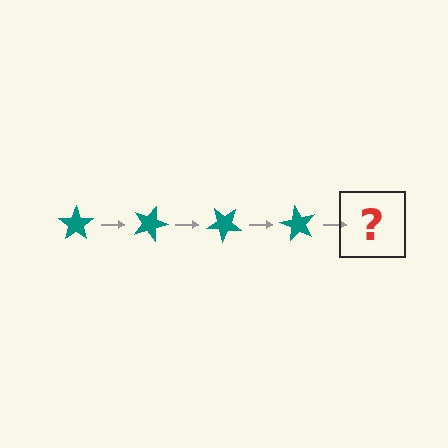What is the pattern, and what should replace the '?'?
The pattern is that the star rotates 20 degrees each step. The '?' should be a teal star rotated 80 degrees.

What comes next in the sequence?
The next element should be a teal star rotated 80 degrees.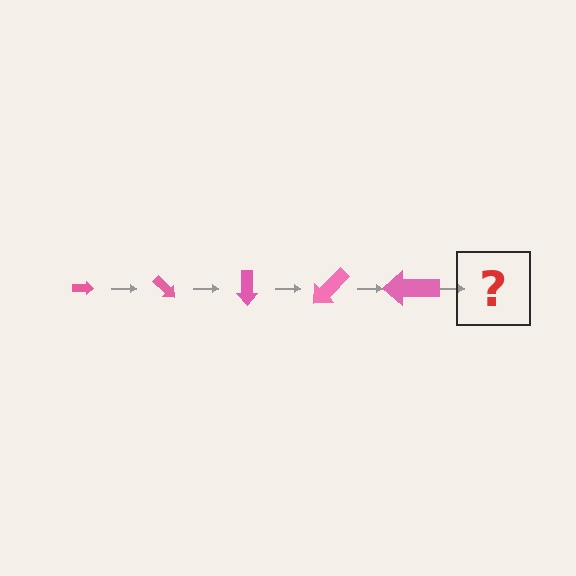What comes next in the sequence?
The next element should be an arrow, larger than the previous one and rotated 225 degrees from the start.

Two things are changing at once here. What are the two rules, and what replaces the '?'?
The two rules are that the arrow grows larger each step and it rotates 45 degrees each step. The '?' should be an arrow, larger than the previous one and rotated 225 degrees from the start.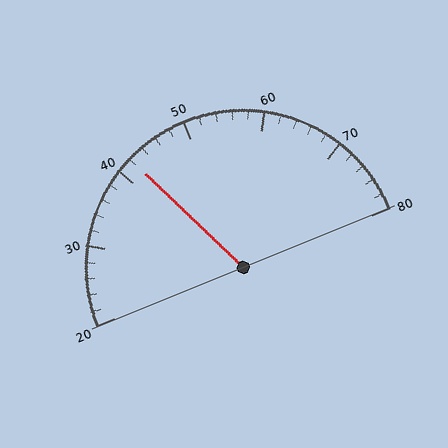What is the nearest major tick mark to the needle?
The nearest major tick mark is 40.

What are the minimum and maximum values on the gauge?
The gauge ranges from 20 to 80.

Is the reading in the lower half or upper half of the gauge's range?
The reading is in the lower half of the range (20 to 80).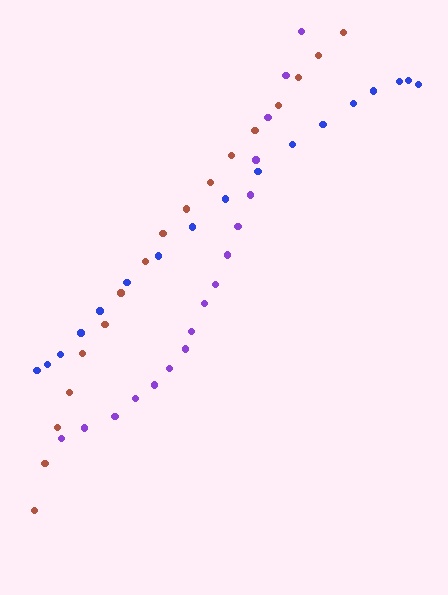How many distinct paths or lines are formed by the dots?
There are 3 distinct paths.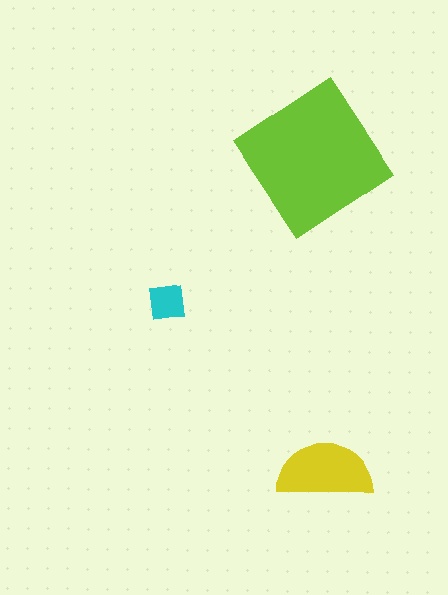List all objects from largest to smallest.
The lime diamond, the yellow semicircle, the cyan square.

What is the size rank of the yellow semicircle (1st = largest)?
2nd.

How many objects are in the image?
There are 3 objects in the image.